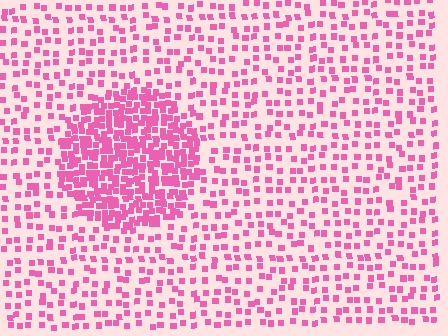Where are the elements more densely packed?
The elements are more densely packed inside the circle boundary.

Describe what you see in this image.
The image contains small pink elements arranged at two different densities. A circle-shaped region is visible where the elements are more densely packed than the surrounding area.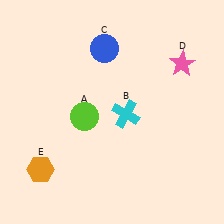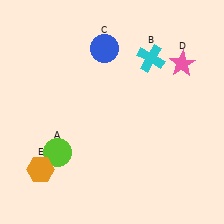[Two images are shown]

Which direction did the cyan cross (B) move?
The cyan cross (B) moved up.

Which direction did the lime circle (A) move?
The lime circle (A) moved down.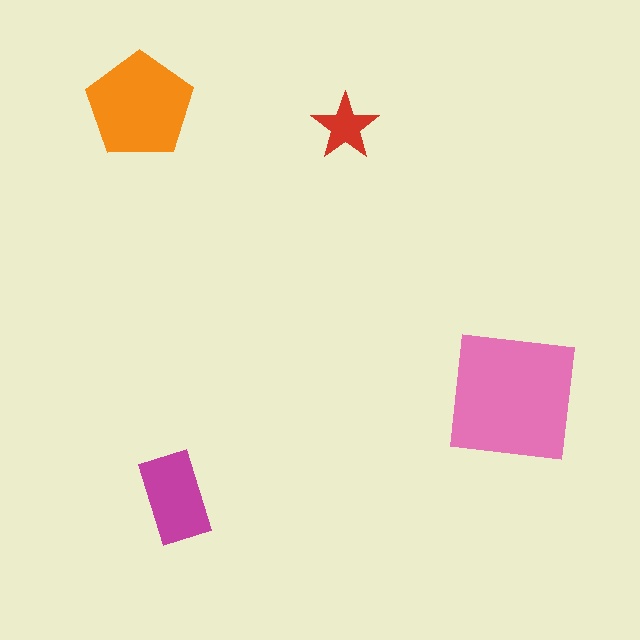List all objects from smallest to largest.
The red star, the magenta rectangle, the orange pentagon, the pink square.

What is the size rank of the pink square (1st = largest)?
1st.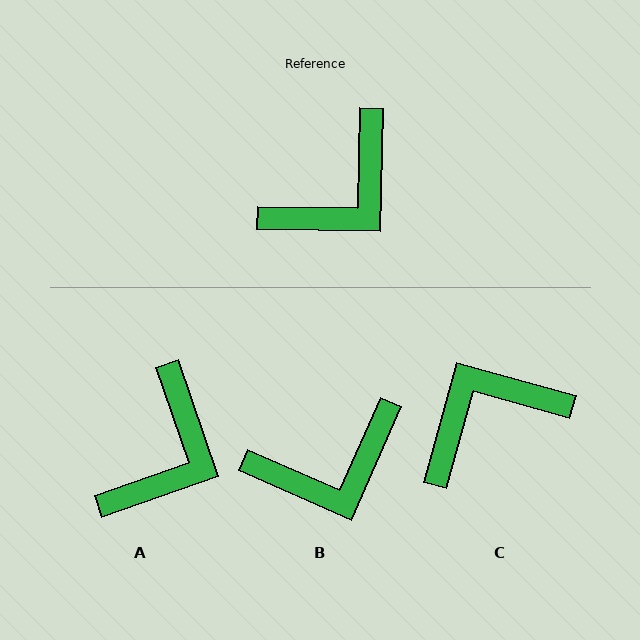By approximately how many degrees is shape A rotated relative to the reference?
Approximately 20 degrees counter-clockwise.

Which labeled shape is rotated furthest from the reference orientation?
C, about 166 degrees away.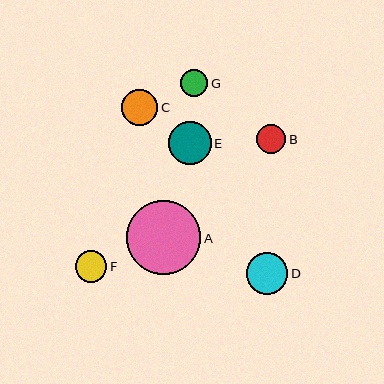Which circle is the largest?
Circle A is the largest with a size of approximately 74 pixels.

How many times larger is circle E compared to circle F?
Circle E is approximately 1.3 times the size of circle F.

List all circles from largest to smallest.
From largest to smallest: A, E, D, C, F, B, G.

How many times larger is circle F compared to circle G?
Circle F is approximately 1.2 times the size of circle G.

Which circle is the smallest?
Circle G is the smallest with a size of approximately 27 pixels.